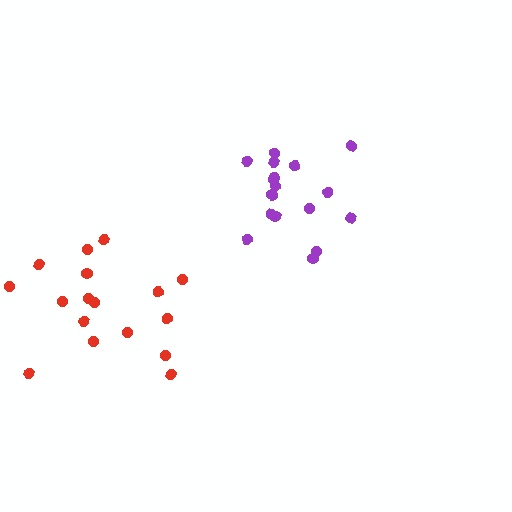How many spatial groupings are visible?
There are 2 spatial groupings.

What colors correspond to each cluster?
The clusters are colored: purple, red.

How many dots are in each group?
Group 1: 17 dots, Group 2: 17 dots (34 total).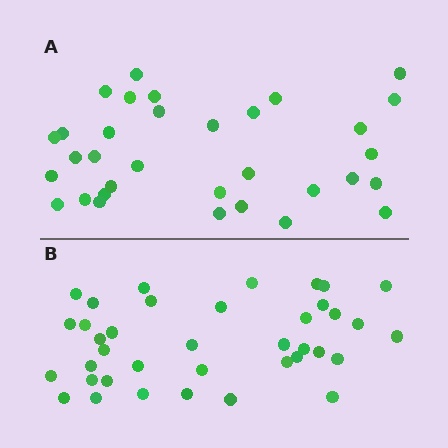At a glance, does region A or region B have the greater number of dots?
Region B (the bottom region) has more dots.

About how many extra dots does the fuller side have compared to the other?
Region B has about 5 more dots than region A.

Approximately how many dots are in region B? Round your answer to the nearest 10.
About 40 dots. (The exact count is 38, which rounds to 40.)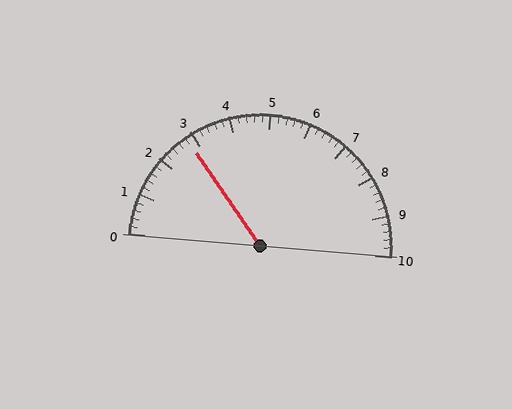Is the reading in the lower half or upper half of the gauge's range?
The reading is in the lower half of the range (0 to 10).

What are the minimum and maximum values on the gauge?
The gauge ranges from 0 to 10.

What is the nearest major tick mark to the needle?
The nearest major tick mark is 3.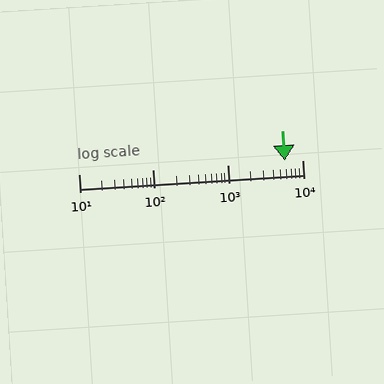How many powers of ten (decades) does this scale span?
The scale spans 3 decades, from 10 to 10000.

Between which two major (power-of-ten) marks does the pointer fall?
The pointer is between 1000 and 10000.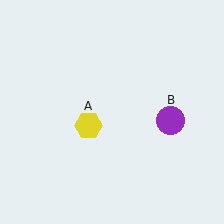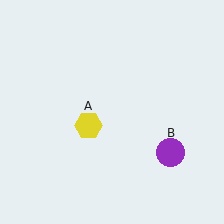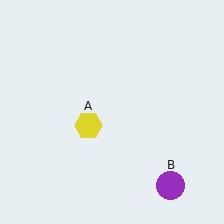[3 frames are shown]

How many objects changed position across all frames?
1 object changed position: purple circle (object B).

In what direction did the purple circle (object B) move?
The purple circle (object B) moved down.